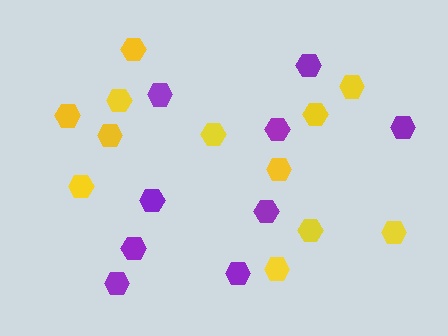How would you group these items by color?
There are 2 groups: one group of purple hexagons (9) and one group of yellow hexagons (12).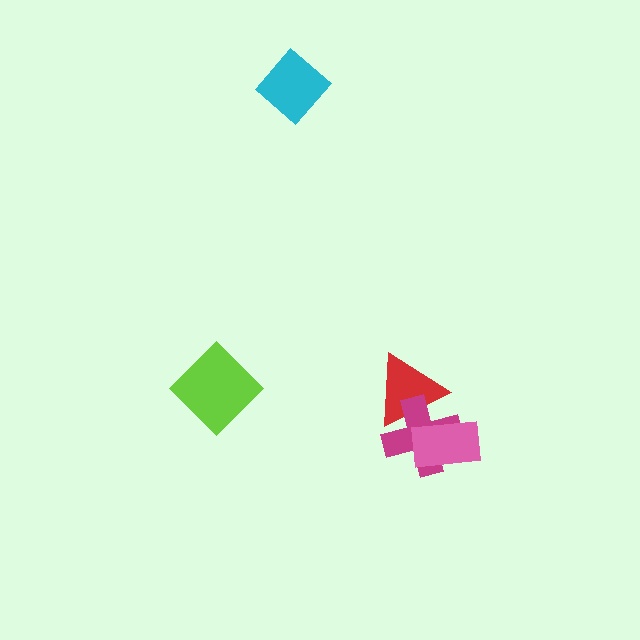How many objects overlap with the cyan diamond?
0 objects overlap with the cyan diamond.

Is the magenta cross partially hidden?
Yes, it is partially covered by another shape.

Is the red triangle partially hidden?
Yes, it is partially covered by another shape.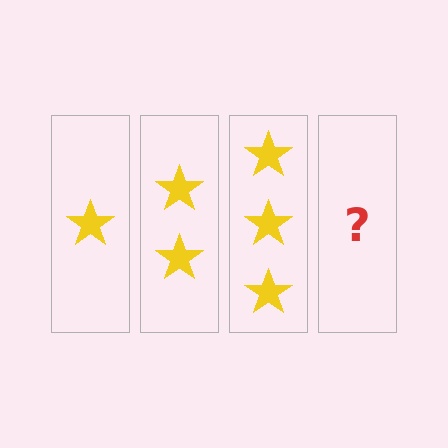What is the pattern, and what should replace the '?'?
The pattern is that each step adds one more star. The '?' should be 4 stars.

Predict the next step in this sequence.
The next step is 4 stars.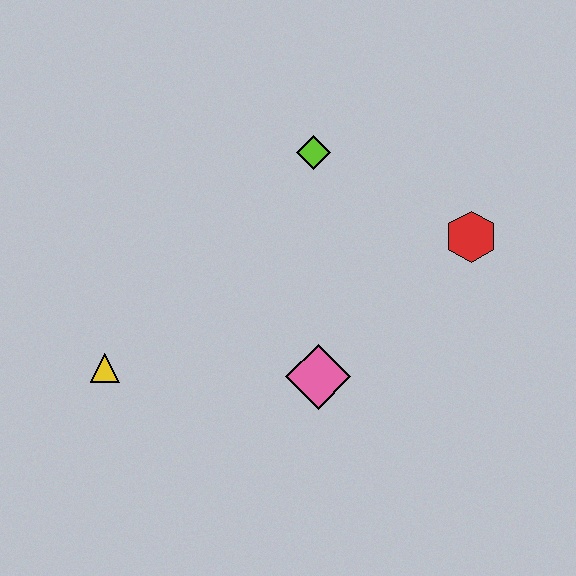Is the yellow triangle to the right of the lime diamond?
No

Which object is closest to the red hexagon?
The lime diamond is closest to the red hexagon.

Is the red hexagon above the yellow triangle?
Yes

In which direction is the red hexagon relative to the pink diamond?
The red hexagon is to the right of the pink diamond.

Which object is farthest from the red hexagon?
The yellow triangle is farthest from the red hexagon.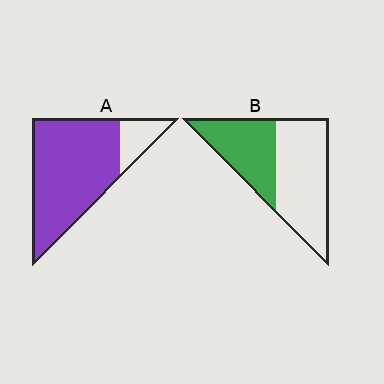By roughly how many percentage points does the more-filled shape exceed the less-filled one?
By roughly 45 percentage points (A over B).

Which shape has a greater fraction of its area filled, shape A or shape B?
Shape A.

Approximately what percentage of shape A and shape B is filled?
A is approximately 85% and B is approximately 40%.